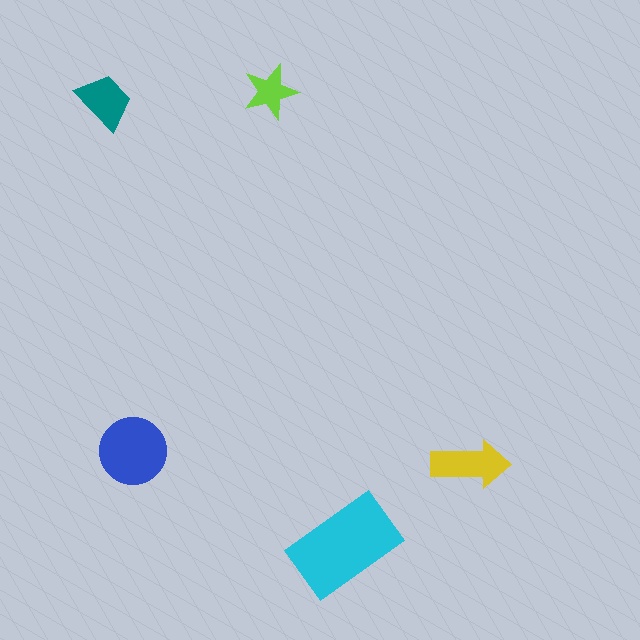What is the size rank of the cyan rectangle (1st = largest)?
1st.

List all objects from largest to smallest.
The cyan rectangle, the blue circle, the yellow arrow, the teal trapezoid, the lime star.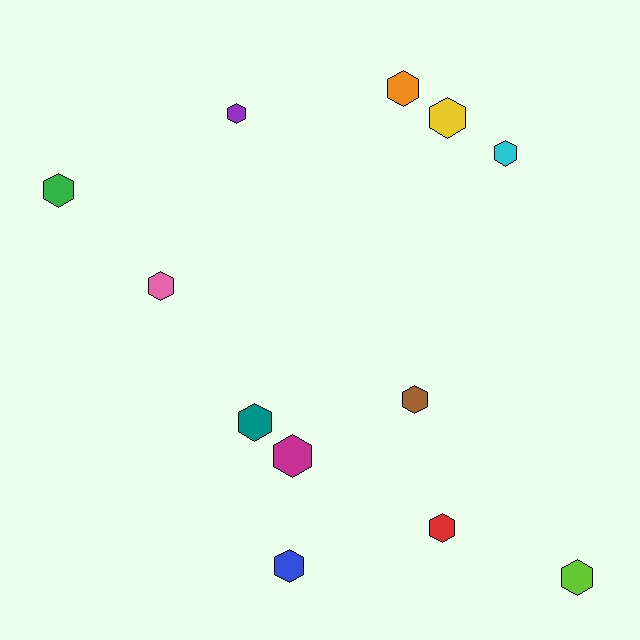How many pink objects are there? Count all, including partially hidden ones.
There is 1 pink object.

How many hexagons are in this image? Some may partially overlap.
There are 12 hexagons.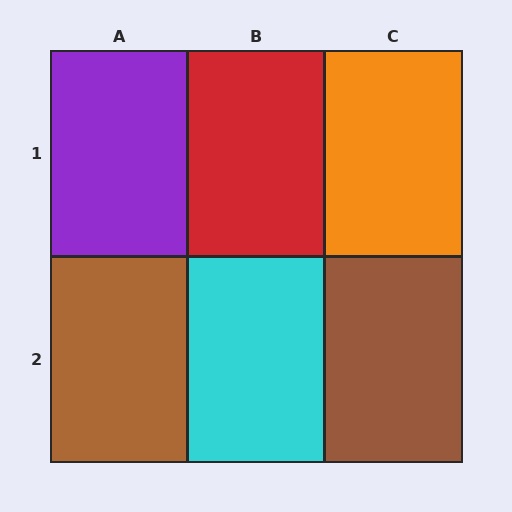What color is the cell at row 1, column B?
Red.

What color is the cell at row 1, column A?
Purple.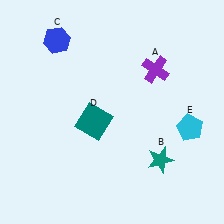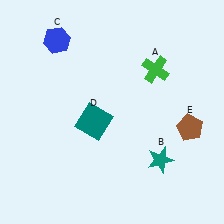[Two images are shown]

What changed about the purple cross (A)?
In Image 1, A is purple. In Image 2, it changed to green.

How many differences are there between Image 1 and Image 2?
There are 2 differences between the two images.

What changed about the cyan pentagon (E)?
In Image 1, E is cyan. In Image 2, it changed to brown.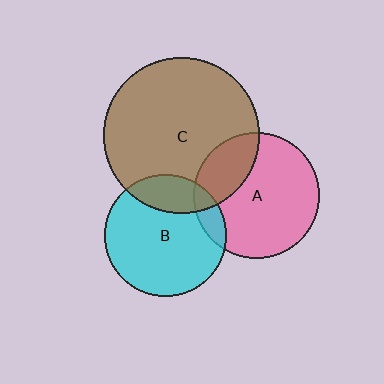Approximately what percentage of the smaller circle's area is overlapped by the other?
Approximately 25%.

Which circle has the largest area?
Circle C (brown).